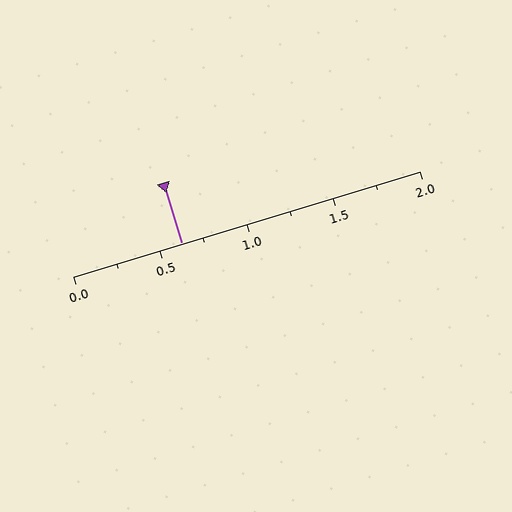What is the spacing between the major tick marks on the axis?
The major ticks are spaced 0.5 apart.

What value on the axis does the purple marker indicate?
The marker indicates approximately 0.62.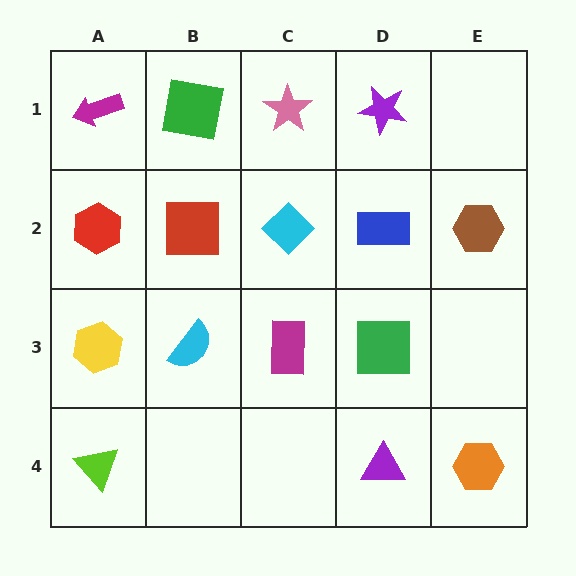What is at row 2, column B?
A red square.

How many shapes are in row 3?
4 shapes.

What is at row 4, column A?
A lime triangle.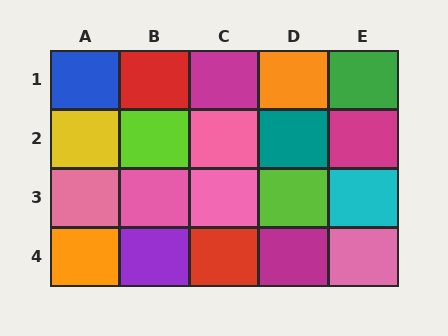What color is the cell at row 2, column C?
Pink.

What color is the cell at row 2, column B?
Lime.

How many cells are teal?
1 cell is teal.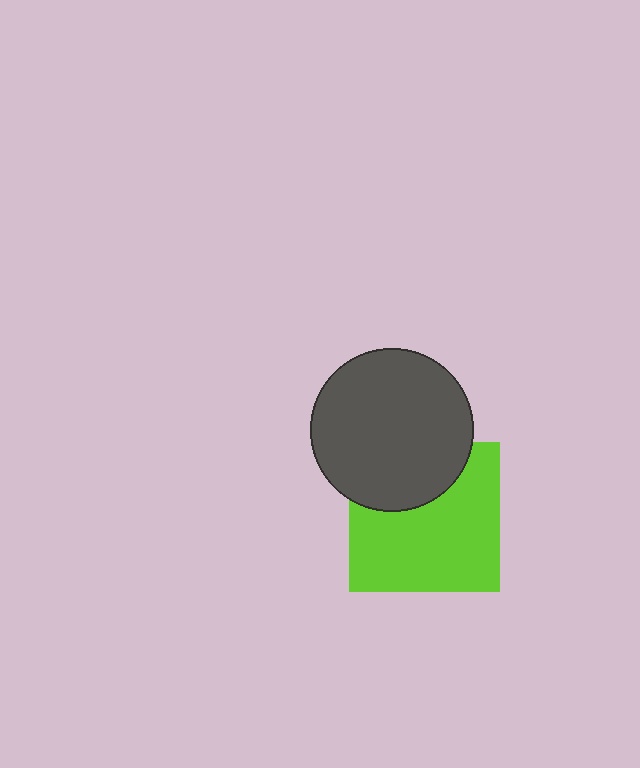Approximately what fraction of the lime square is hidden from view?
Roughly 32% of the lime square is hidden behind the dark gray circle.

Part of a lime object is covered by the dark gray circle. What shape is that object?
It is a square.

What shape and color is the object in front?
The object in front is a dark gray circle.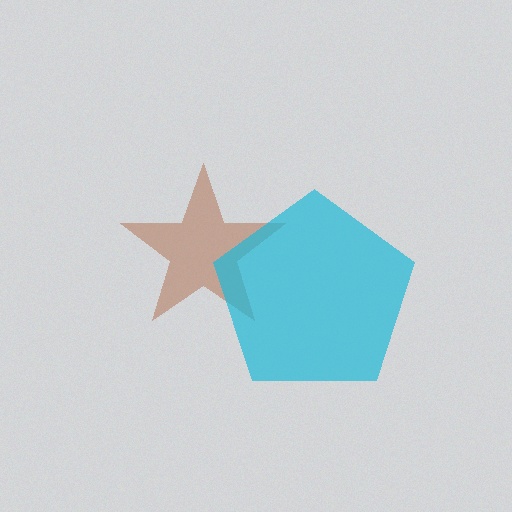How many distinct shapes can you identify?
There are 2 distinct shapes: a brown star, a cyan pentagon.